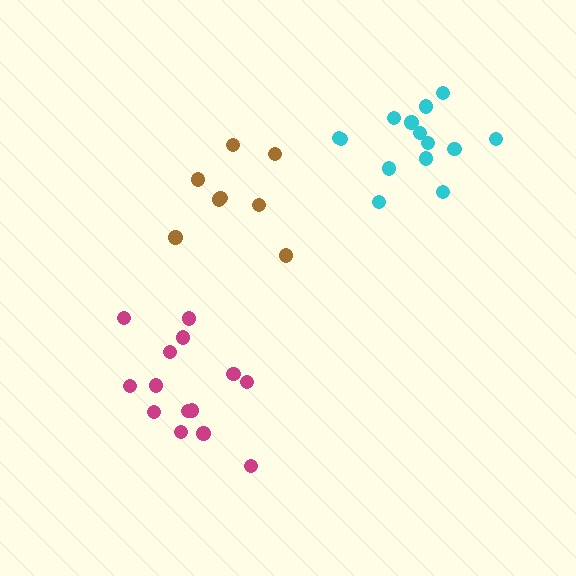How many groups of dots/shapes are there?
There are 3 groups.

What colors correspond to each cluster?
The clusters are colored: magenta, brown, cyan.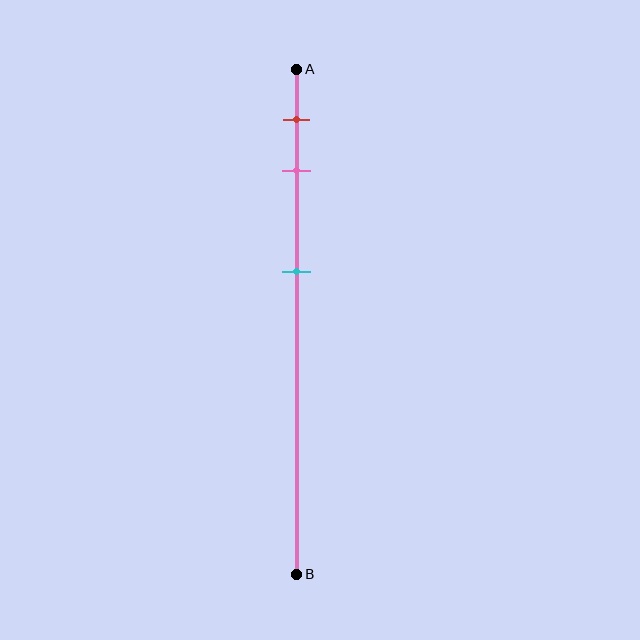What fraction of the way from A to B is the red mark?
The red mark is approximately 10% (0.1) of the way from A to B.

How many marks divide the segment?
There are 3 marks dividing the segment.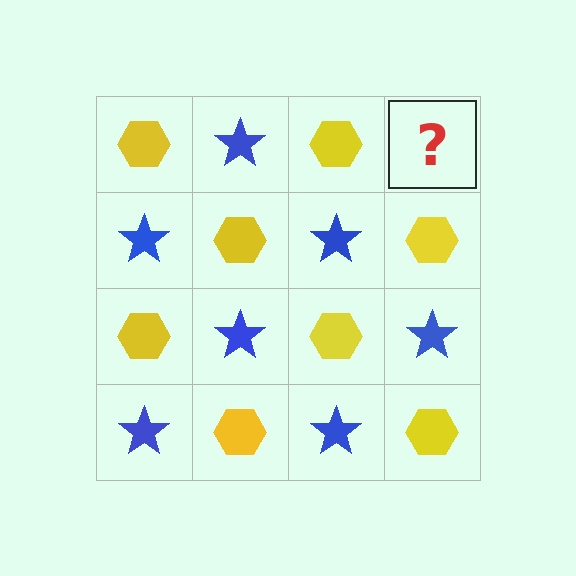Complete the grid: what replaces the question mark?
The question mark should be replaced with a blue star.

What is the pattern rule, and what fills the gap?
The rule is that it alternates yellow hexagon and blue star in a checkerboard pattern. The gap should be filled with a blue star.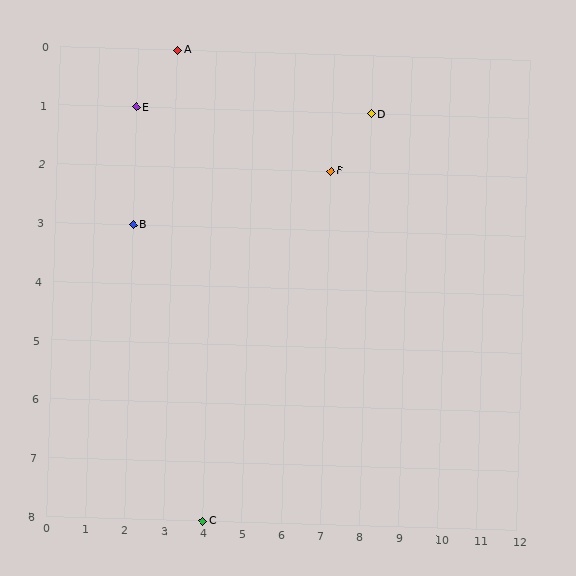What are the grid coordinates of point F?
Point F is at grid coordinates (7, 2).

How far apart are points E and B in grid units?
Points E and B are 2 rows apart.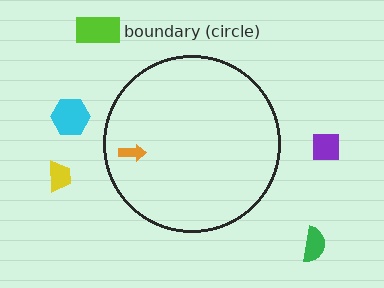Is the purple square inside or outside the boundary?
Outside.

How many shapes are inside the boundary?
1 inside, 5 outside.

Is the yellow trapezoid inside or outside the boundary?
Outside.